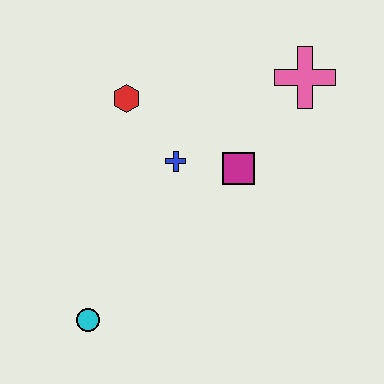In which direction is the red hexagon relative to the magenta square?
The red hexagon is to the left of the magenta square.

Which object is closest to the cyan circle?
The blue cross is closest to the cyan circle.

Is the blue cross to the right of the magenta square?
No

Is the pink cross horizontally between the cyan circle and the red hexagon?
No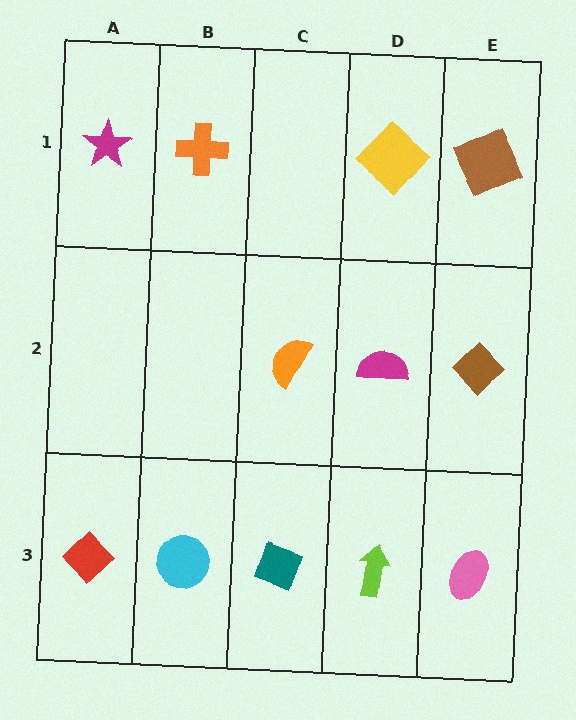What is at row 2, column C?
An orange semicircle.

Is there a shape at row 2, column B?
No, that cell is empty.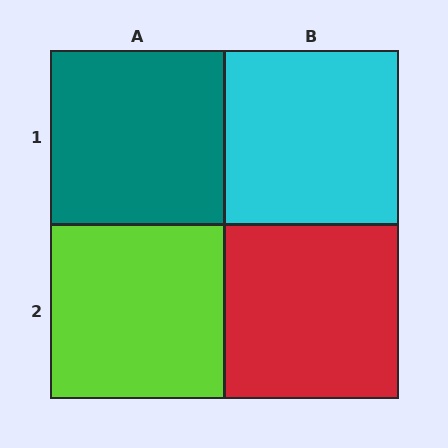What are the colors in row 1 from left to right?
Teal, cyan.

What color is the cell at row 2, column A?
Lime.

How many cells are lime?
1 cell is lime.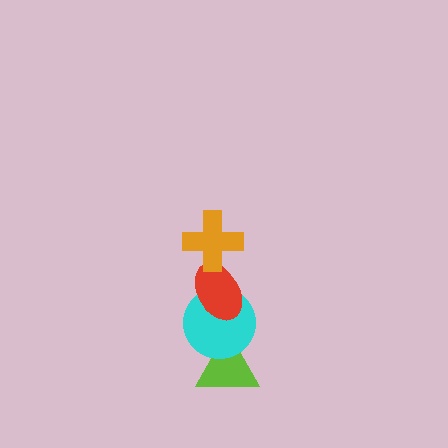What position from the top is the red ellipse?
The red ellipse is 2nd from the top.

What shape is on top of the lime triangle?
The cyan circle is on top of the lime triangle.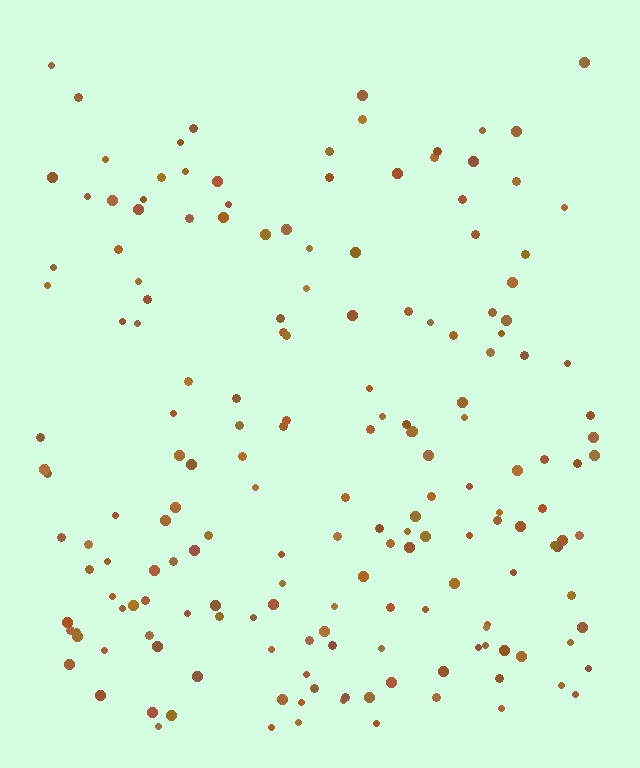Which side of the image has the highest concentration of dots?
The bottom.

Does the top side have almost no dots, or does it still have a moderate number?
Still a moderate number, just noticeably fewer than the bottom.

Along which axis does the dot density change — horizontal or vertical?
Vertical.